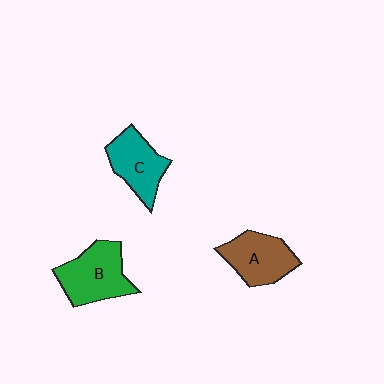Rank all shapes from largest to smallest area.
From largest to smallest: B (green), A (brown), C (teal).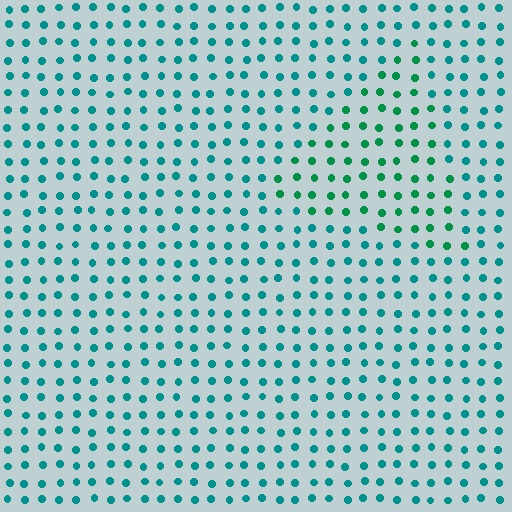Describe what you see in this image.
The image is filled with small teal elements in a uniform arrangement. A triangle-shaped region is visible where the elements are tinted to a slightly different hue, forming a subtle color boundary.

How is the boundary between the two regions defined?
The boundary is defined purely by a slight shift in hue (about 29 degrees). Spacing, size, and orientation are identical on both sides.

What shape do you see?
I see a triangle.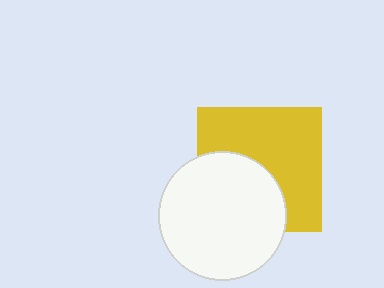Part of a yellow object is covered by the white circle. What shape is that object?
It is a square.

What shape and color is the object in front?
The object in front is a white circle.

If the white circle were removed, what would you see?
You would see the complete yellow square.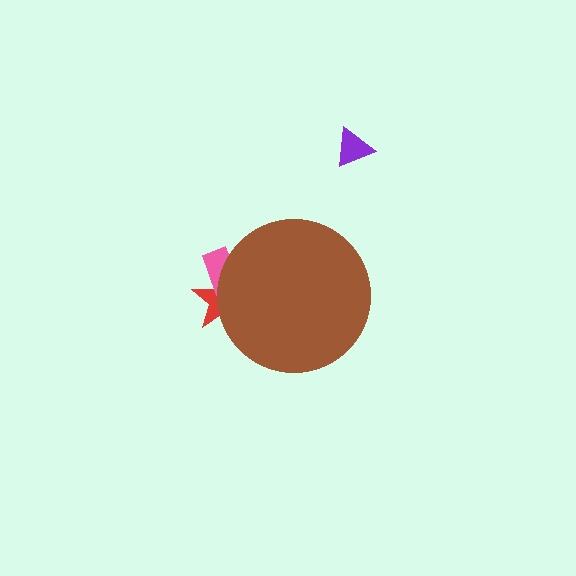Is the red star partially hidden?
Yes, the red star is partially hidden behind the brown circle.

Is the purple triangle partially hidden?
No, the purple triangle is fully visible.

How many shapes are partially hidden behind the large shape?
2 shapes are partially hidden.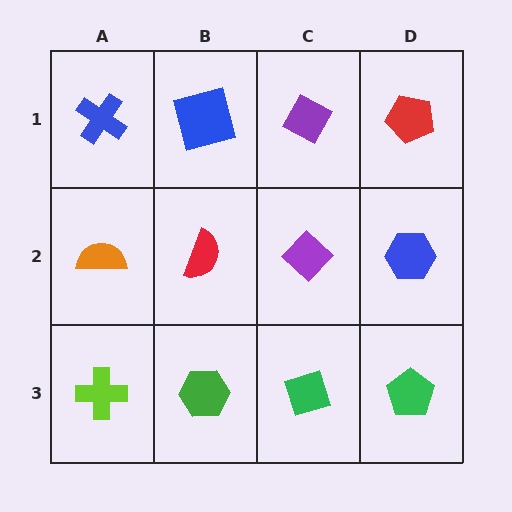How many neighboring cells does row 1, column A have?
2.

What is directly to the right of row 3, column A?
A green hexagon.